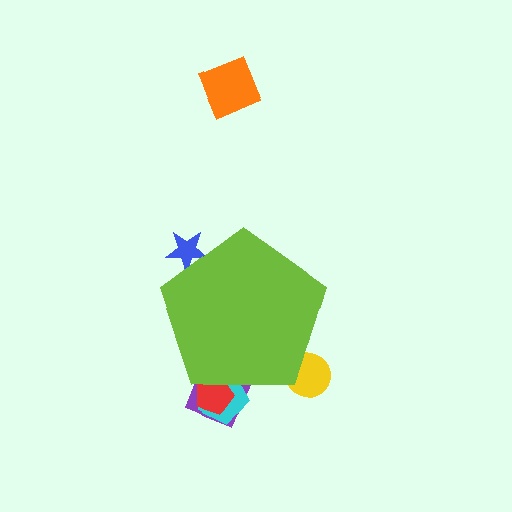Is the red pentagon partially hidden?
Yes, the red pentagon is partially hidden behind the lime pentagon.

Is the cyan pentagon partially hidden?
Yes, the cyan pentagon is partially hidden behind the lime pentagon.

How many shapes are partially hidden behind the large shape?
5 shapes are partially hidden.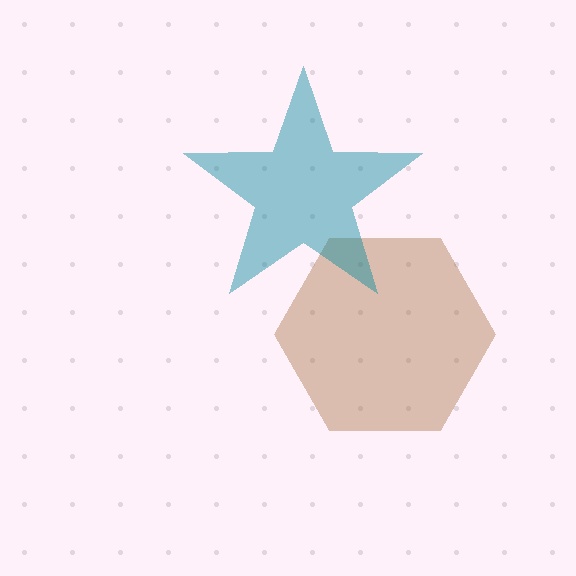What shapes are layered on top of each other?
The layered shapes are: a brown hexagon, a teal star.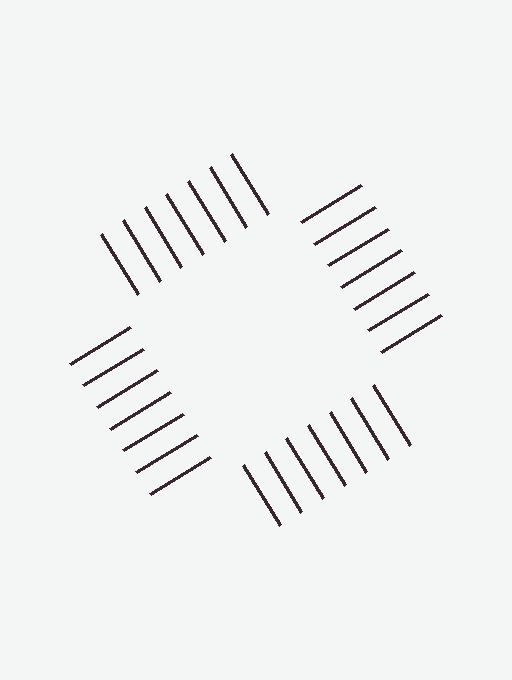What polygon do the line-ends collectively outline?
An illusory square — the line segments terminate on its edges but no continuous stroke is drawn.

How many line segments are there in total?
28 — 7 along each of the 4 edges.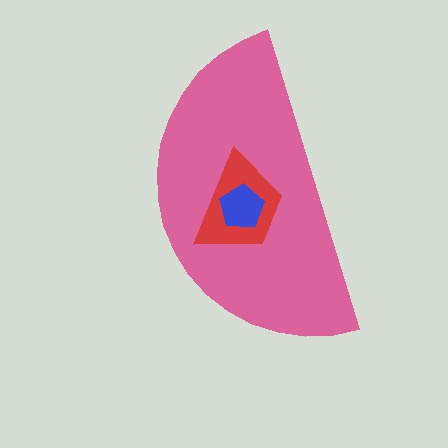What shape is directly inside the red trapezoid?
The blue pentagon.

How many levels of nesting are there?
3.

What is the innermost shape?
The blue pentagon.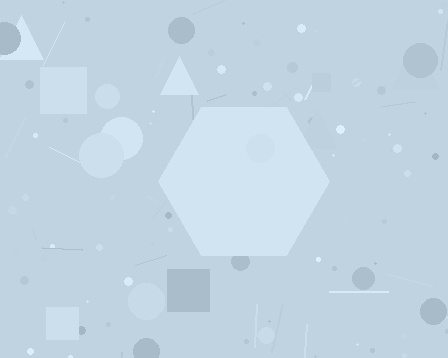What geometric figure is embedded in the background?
A hexagon is embedded in the background.